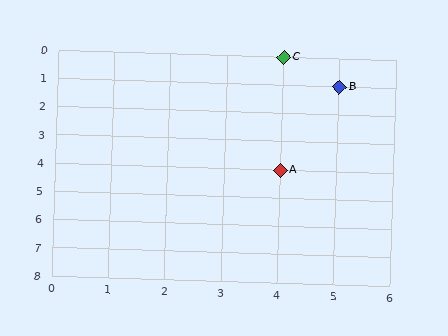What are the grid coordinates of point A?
Point A is at grid coordinates (4, 4).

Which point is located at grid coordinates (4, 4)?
Point A is at (4, 4).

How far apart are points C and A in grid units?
Points C and A are 4 rows apart.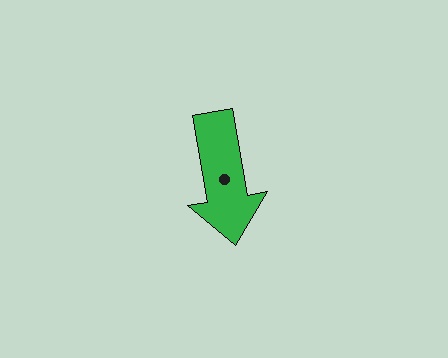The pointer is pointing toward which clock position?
Roughly 6 o'clock.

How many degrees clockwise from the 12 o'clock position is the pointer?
Approximately 170 degrees.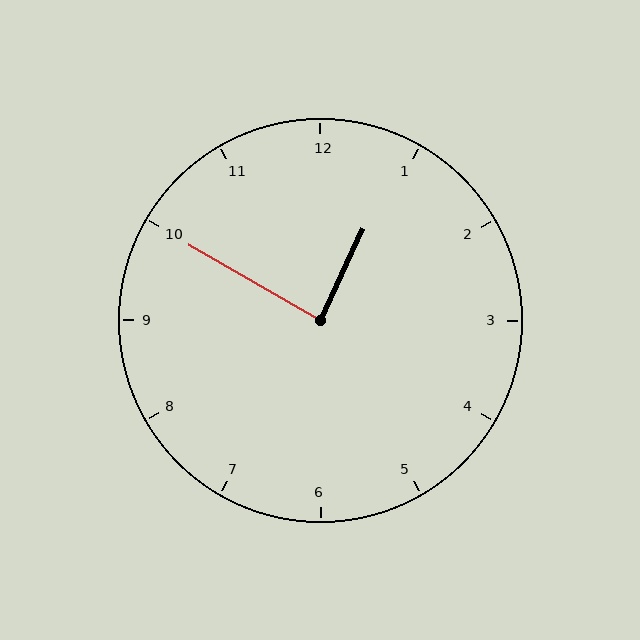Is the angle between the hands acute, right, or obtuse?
It is right.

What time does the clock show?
12:50.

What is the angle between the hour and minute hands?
Approximately 85 degrees.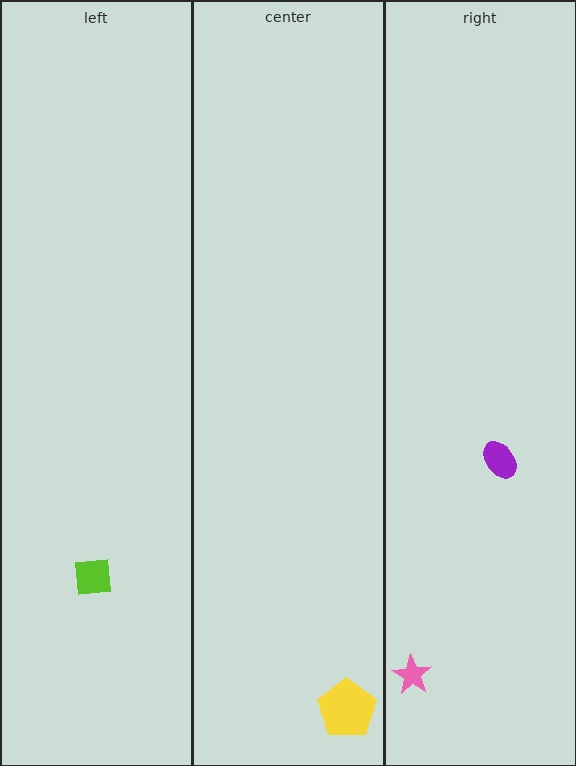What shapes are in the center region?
The yellow pentagon.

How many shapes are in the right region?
2.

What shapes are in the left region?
The lime square.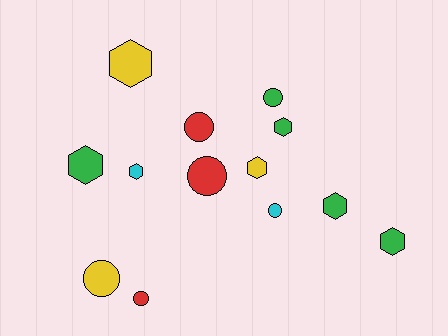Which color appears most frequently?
Green, with 5 objects.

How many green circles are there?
There is 1 green circle.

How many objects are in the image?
There are 13 objects.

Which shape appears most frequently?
Hexagon, with 7 objects.